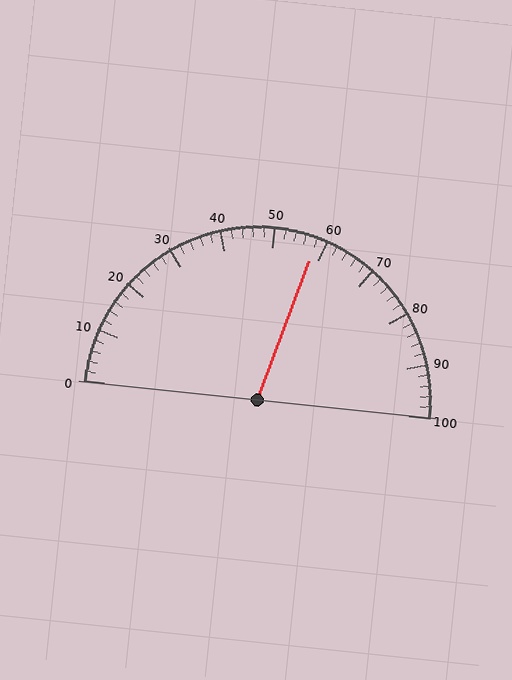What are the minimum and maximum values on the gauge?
The gauge ranges from 0 to 100.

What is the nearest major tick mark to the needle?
The nearest major tick mark is 60.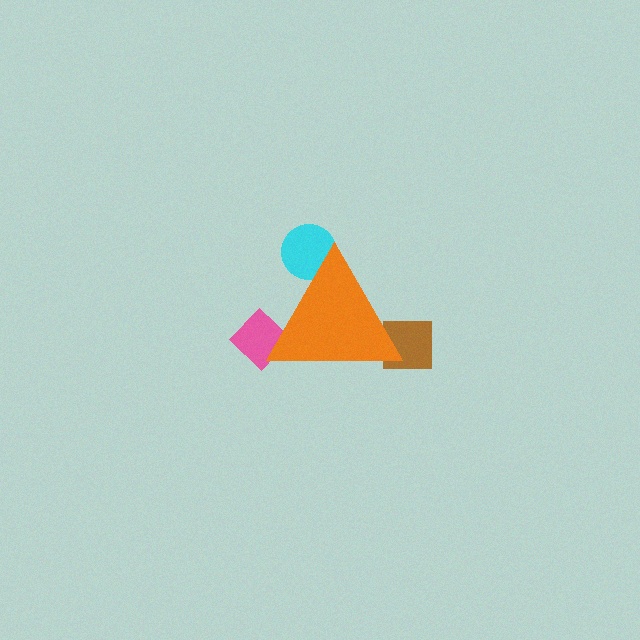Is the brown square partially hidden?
Yes, the brown square is partially hidden behind the orange triangle.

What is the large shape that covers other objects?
An orange triangle.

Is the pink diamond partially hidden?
Yes, the pink diamond is partially hidden behind the orange triangle.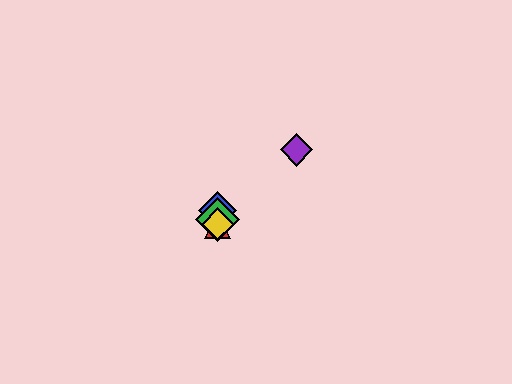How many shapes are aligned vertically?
4 shapes (the red triangle, the blue diamond, the green diamond, the yellow diamond) are aligned vertically.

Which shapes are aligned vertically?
The red triangle, the blue diamond, the green diamond, the yellow diamond are aligned vertically.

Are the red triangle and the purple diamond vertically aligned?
No, the red triangle is at x≈218 and the purple diamond is at x≈297.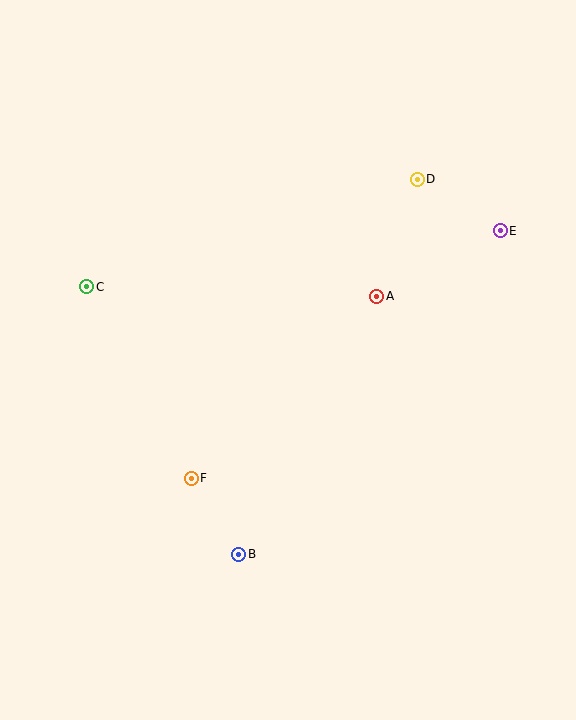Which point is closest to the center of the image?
Point A at (377, 296) is closest to the center.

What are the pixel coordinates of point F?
Point F is at (191, 478).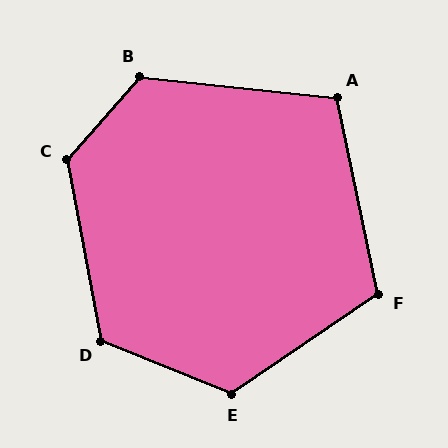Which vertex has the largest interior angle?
C, at approximately 128 degrees.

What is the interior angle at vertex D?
Approximately 123 degrees (obtuse).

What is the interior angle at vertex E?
Approximately 124 degrees (obtuse).